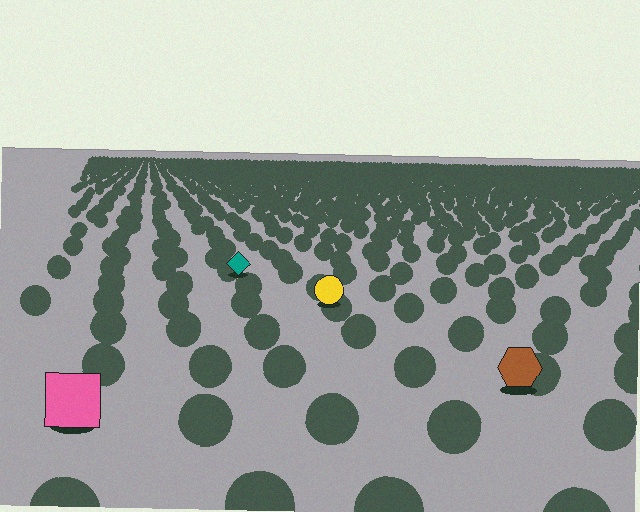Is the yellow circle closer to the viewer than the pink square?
No. The pink square is closer — you can tell from the texture gradient: the ground texture is coarser near it.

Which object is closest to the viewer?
The pink square is closest. The texture marks near it are larger and more spread out.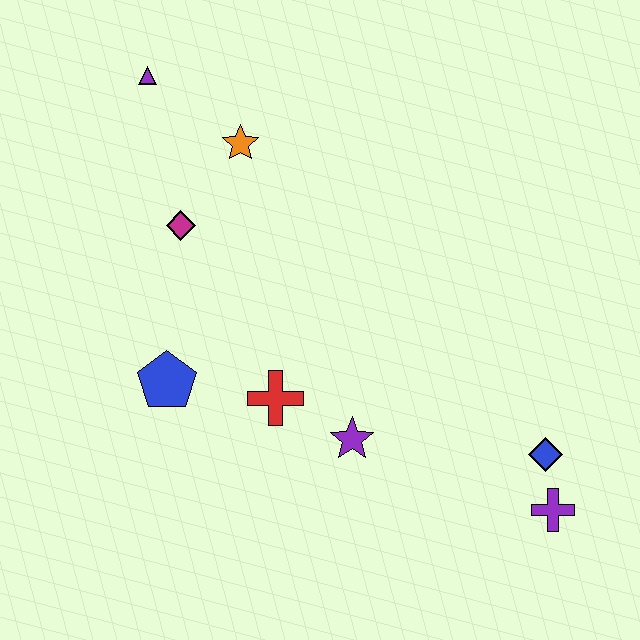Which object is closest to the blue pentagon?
The red cross is closest to the blue pentagon.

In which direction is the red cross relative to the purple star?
The red cross is to the left of the purple star.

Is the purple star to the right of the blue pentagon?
Yes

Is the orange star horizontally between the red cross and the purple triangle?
Yes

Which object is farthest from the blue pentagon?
The purple cross is farthest from the blue pentagon.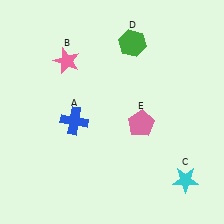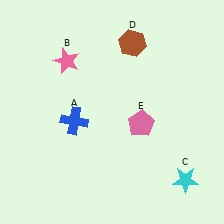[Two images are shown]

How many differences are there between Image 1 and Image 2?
There is 1 difference between the two images.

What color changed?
The hexagon (D) changed from green in Image 1 to brown in Image 2.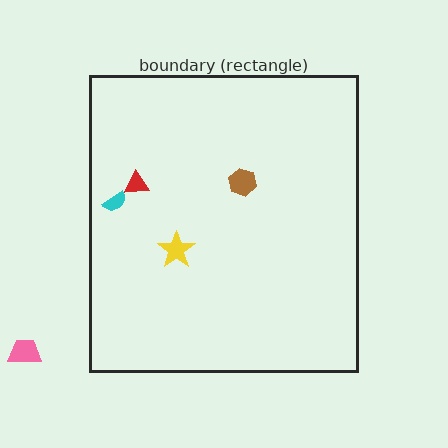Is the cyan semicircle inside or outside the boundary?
Inside.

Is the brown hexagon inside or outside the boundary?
Inside.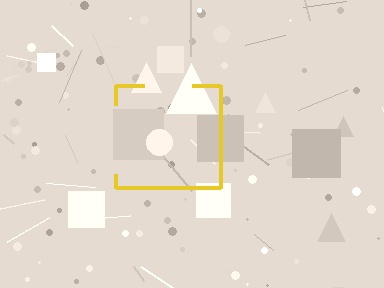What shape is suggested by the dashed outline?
The dashed outline suggests a square.